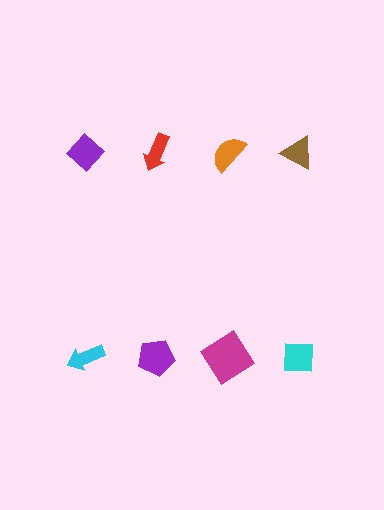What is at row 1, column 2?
A red arrow.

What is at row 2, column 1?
A cyan arrow.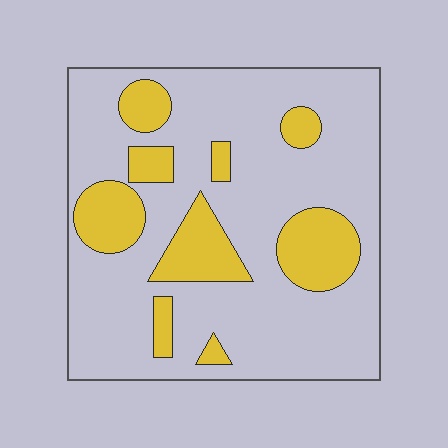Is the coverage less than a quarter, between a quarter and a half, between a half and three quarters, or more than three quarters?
Less than a quarter.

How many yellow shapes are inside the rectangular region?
9.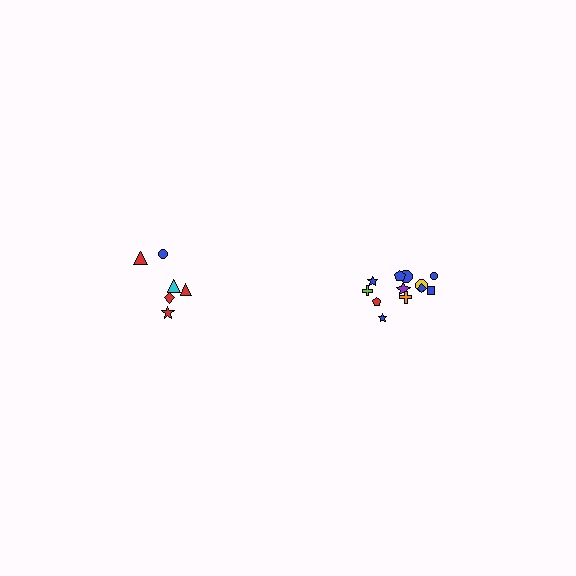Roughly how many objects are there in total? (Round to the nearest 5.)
Roughly 20 objects in total.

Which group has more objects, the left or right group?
The right group.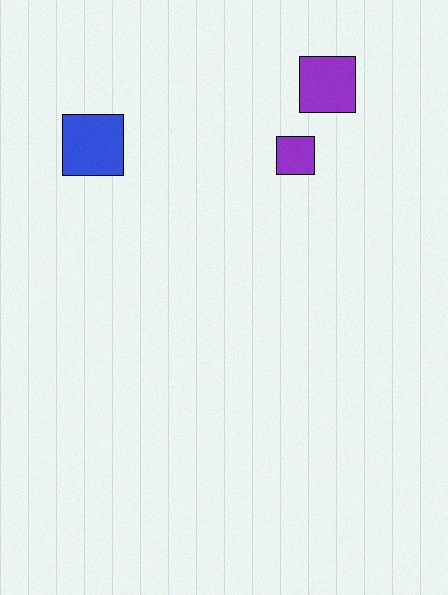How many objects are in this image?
There are 3 objects.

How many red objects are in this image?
There are no red objects.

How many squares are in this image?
There are 3 squares.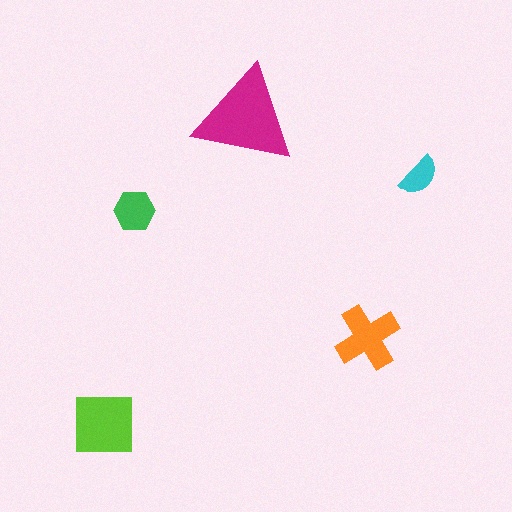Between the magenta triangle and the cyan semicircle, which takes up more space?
The magenta triangle.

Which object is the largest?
The magenta triangle.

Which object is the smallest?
The cyan semicircle.